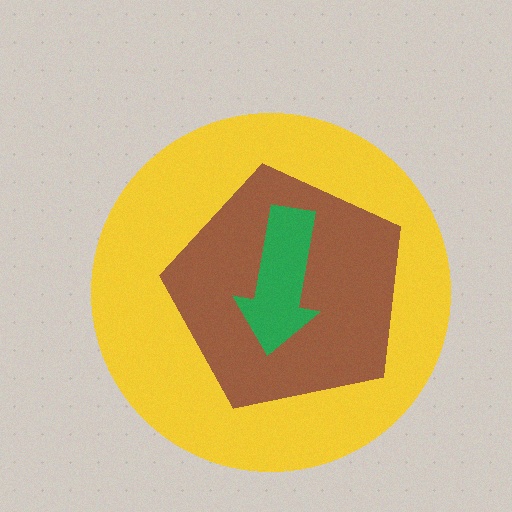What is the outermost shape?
The yellow circle.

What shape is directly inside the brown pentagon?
The green arrow.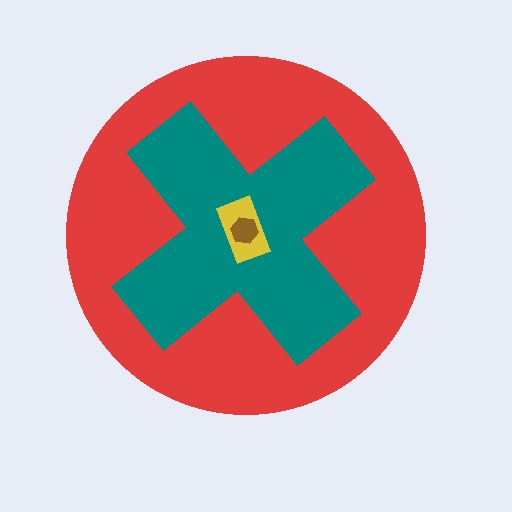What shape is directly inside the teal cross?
The yellow rectangle.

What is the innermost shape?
The brown hexagon.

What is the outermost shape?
The red circle.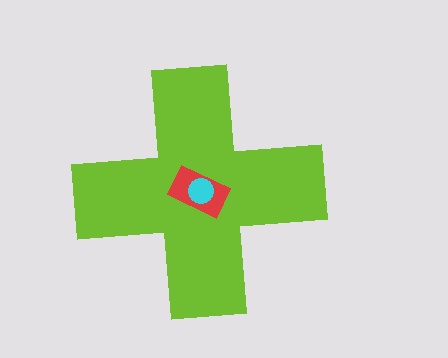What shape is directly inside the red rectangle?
The cyan circle.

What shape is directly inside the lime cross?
The red rectangle.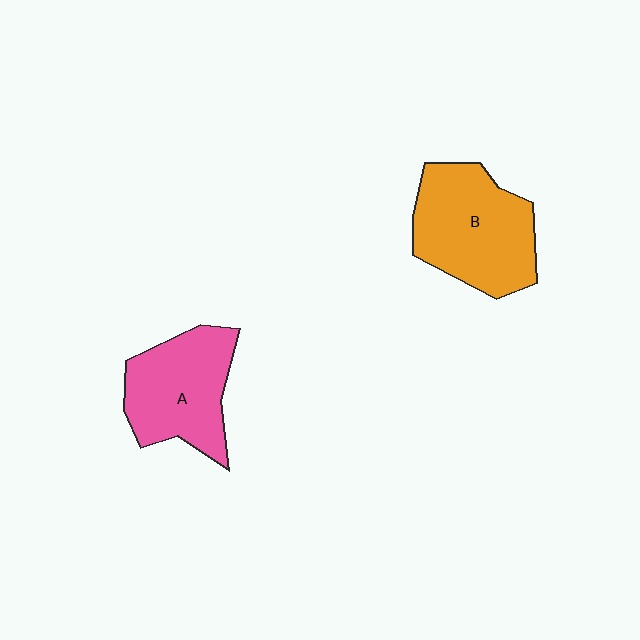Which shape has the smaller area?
Shape A (pink).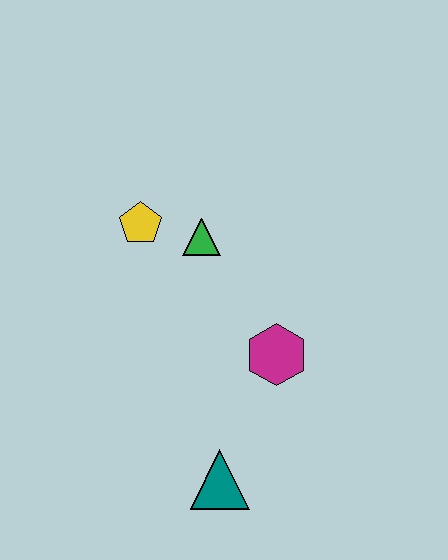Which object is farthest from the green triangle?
The teal triangle is farthest from the green triangle.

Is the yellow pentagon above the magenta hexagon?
Yes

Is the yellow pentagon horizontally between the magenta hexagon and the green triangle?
No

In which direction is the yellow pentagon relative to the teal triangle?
The yellow pentagon is above the teal triangle.